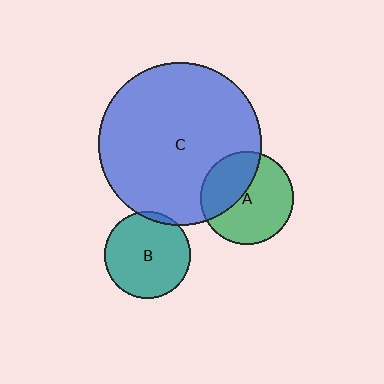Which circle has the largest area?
Circle C (blue).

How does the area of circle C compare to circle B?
Approximately 3.6 times.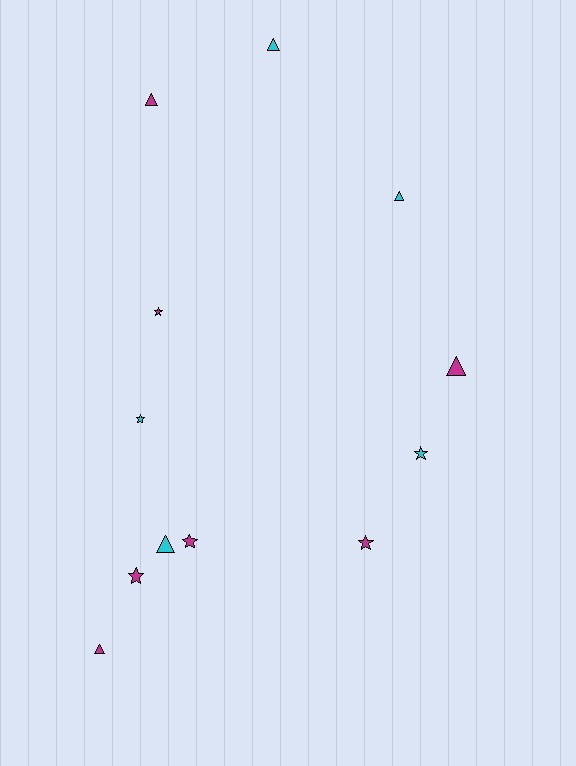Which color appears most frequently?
Magenta, with 7 objects.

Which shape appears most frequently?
Triangle, with 6 objects.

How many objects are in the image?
There are 12 objects.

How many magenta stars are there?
There are 4 magenta stars.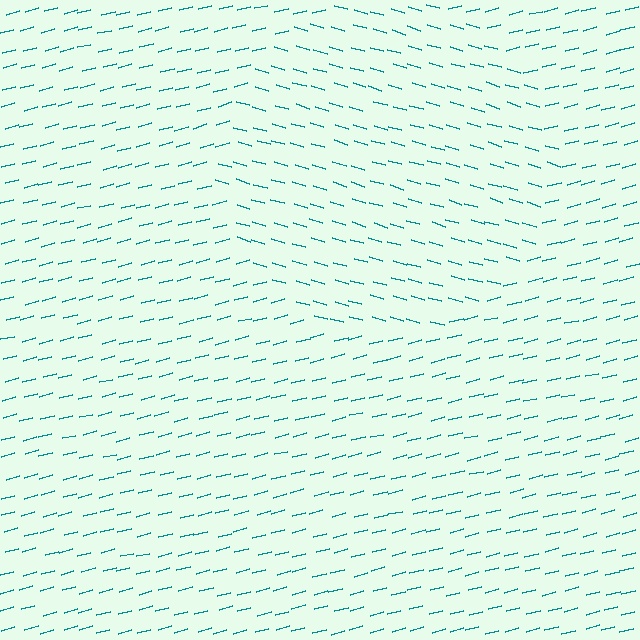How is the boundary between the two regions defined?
The boundary is defined purely by a change in line orientation (approximately 31 degrees difference). All lines are the same color and thickness.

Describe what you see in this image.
The image is filled with small teal line segments. A circle region in the image has lines oriented differently from the surrounding lines, creating a visible texture boundary.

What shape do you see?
I see a circle.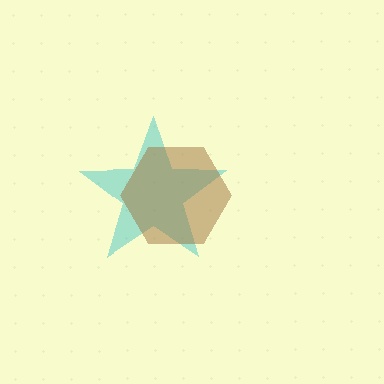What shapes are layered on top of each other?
The layered shapes are: a cyan star, a brown hexagon.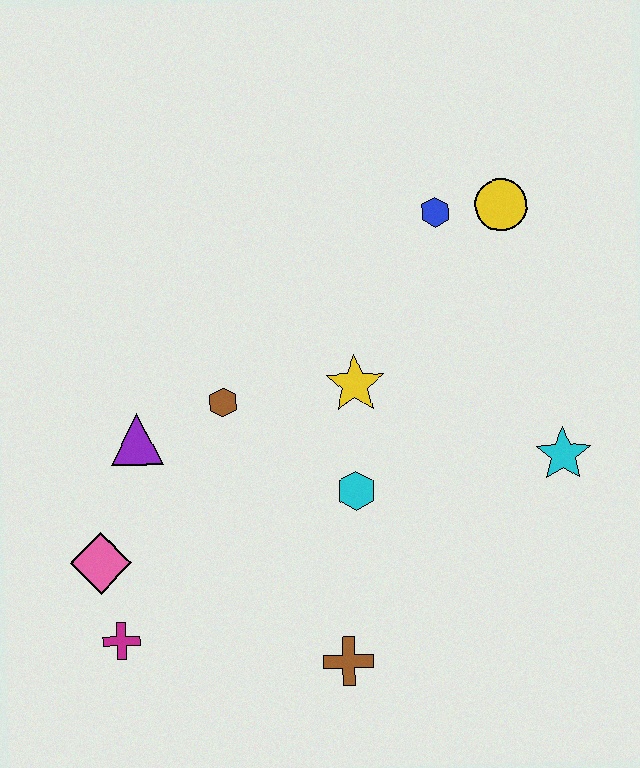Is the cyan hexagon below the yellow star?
Yes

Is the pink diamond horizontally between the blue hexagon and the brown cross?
No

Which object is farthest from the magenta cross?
The yellow circle is farthest from the magenta cross.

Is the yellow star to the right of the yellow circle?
No